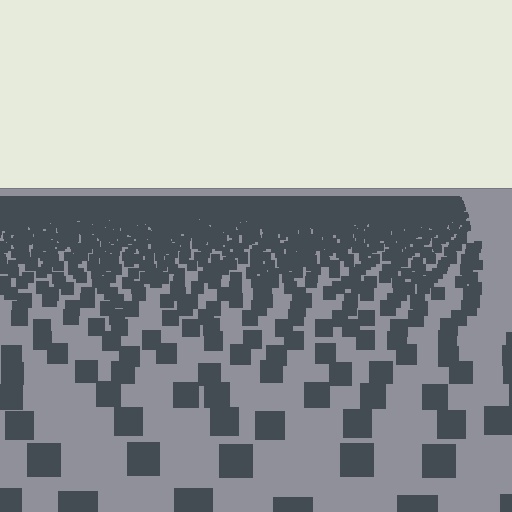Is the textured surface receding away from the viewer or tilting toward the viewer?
The surface is receding away from the viewer. Texture elements get smaller and denser toward the top.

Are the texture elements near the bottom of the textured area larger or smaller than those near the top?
Larger. Near the bottom, elements are closer to the viewer and appear at a bigger on-screen size.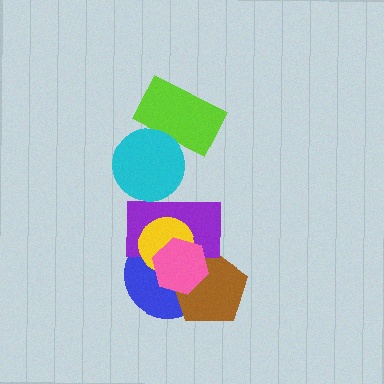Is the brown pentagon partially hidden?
Yes, it is partially covered by another shape.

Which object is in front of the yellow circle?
The pink hexagon is in front of the yellow circle.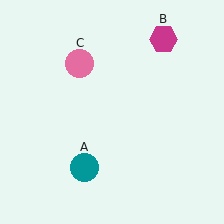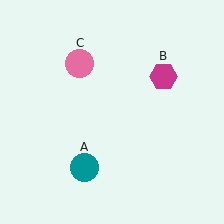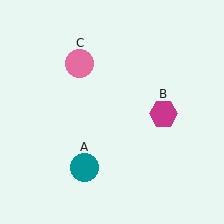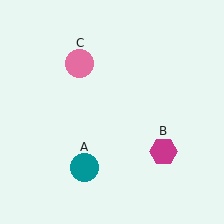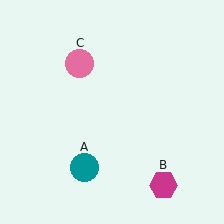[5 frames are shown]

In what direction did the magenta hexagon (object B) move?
The magenta hexagon (object B) moved down.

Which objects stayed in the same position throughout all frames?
Teal circle (object A) and pink circle (object C) remained stationary.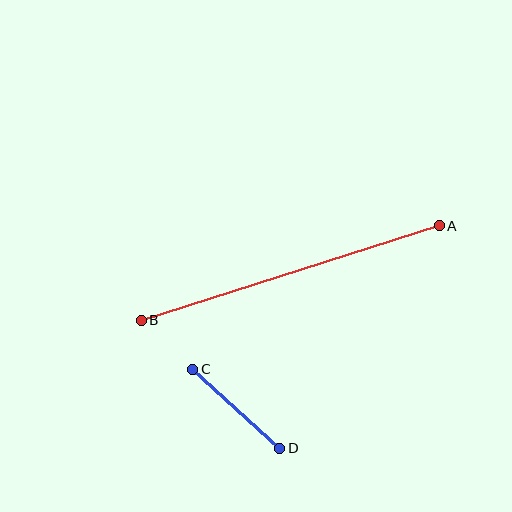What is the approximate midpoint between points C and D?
The midpoint is at approximately (236, 409) pixels.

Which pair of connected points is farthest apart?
Points A and B are farthest apart.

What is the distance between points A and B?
The distance is approximately 313 pixels.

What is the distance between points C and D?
The distance is approximately 117 pixels.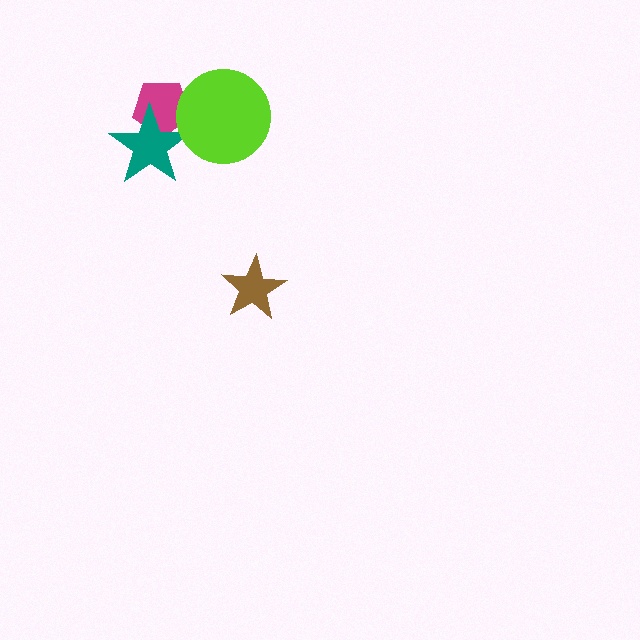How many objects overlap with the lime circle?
2 objects overlap with the lime circle.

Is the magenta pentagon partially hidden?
Yes, it is partially covered by another shape.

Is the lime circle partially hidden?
No, no other shape covers it.